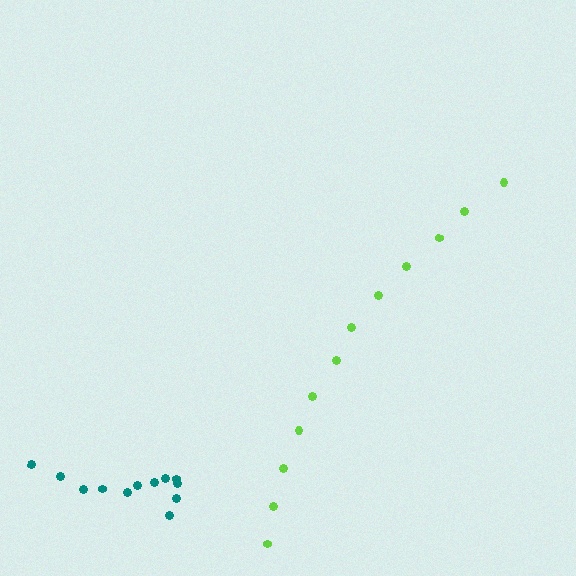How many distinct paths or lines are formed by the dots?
There are 2 distinct paths.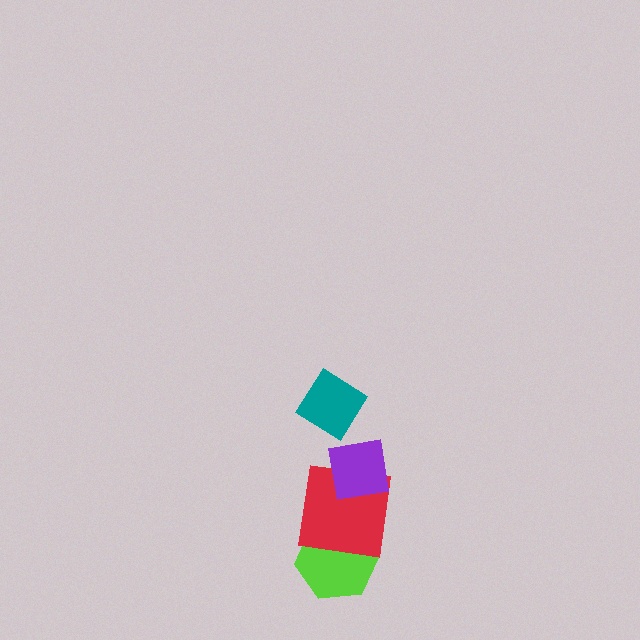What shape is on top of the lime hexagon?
The red square is on top of the lime hexagon.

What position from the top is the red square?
The red square is 3rd from the top.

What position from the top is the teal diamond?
The teal diamond is 1st from the top.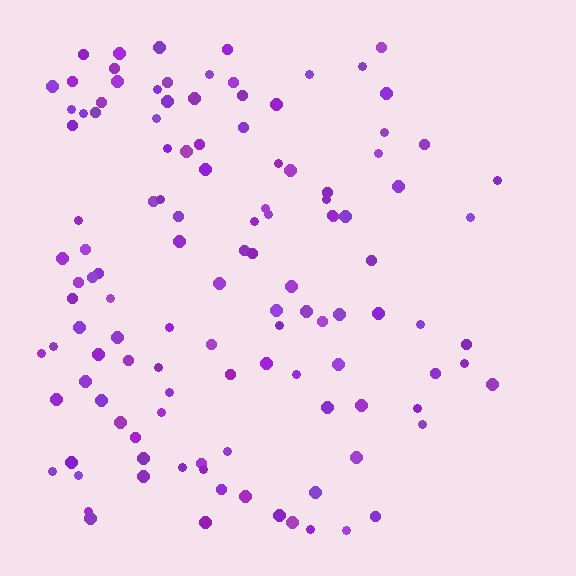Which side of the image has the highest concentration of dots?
The left.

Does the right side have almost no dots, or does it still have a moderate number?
Still a moderate number, just noticeably fewer than the left.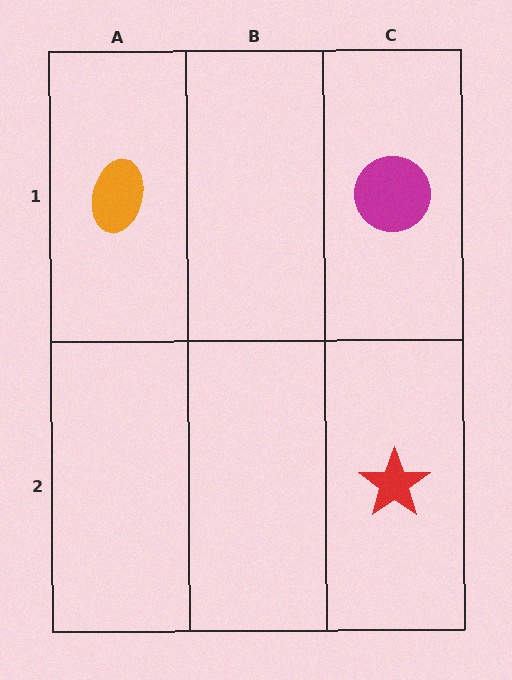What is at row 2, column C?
A red star.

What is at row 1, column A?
An orange ellipse.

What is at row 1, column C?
A magenta circle.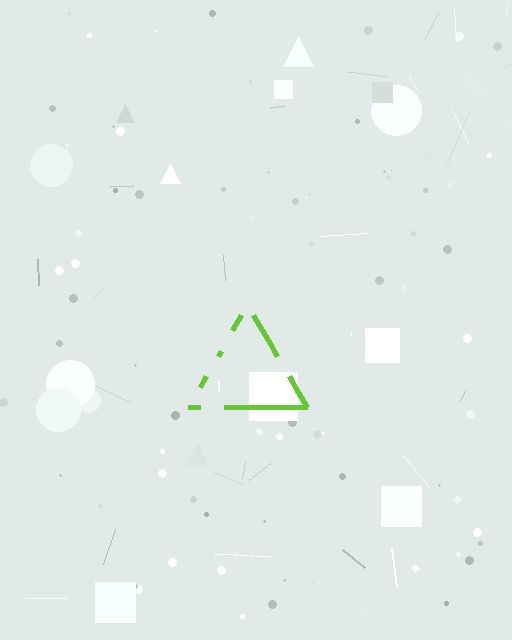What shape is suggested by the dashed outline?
The dashed outline suggests a triangle.